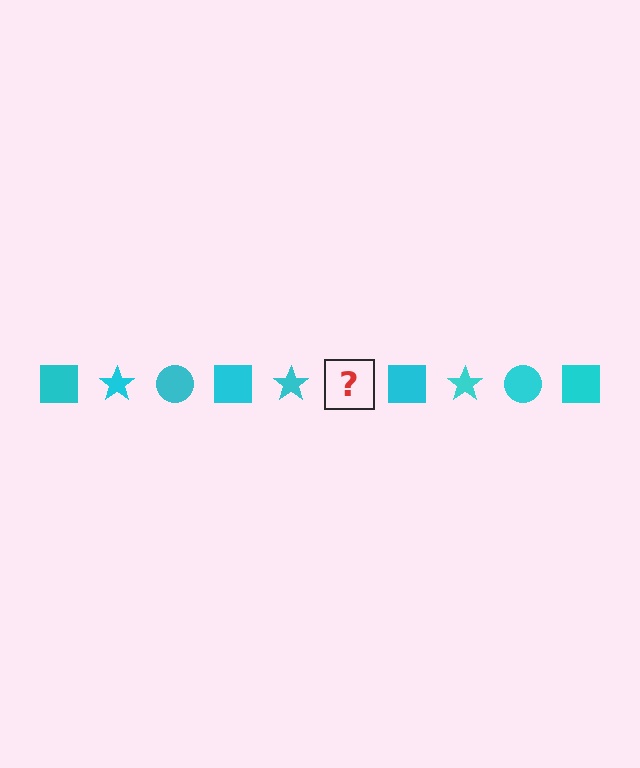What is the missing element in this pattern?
The missing element is a cyan circle.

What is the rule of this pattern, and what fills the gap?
The rule is that the pattern cycles through square, star, circle shapes in cyan. The gap should be filled with a cyan circle.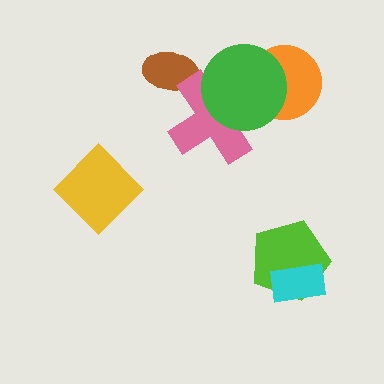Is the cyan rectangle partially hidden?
No, no other shape covers it.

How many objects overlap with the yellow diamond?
0 objects overlap with the yellow diamond.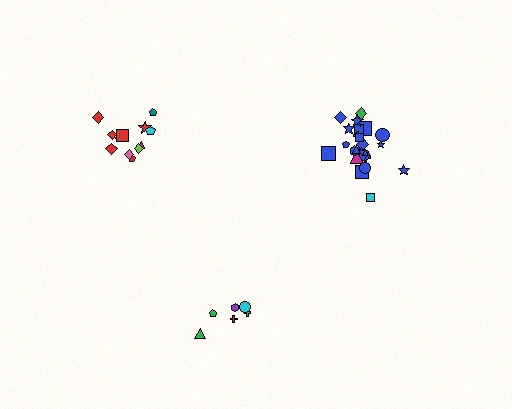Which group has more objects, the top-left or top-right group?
The top-right group.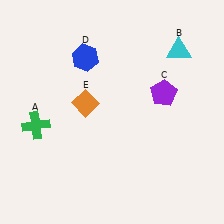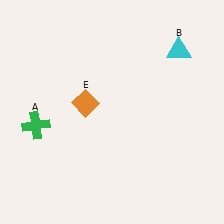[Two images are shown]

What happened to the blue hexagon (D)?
The blue hexagon (D) was removed in Image 2. It was in the top-left area of Image 1.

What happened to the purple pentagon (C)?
The purple pentagon (C) was removed in Image 2. It was in the top-right area of Image 1.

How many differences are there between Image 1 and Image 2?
There are 2 differences between the two images.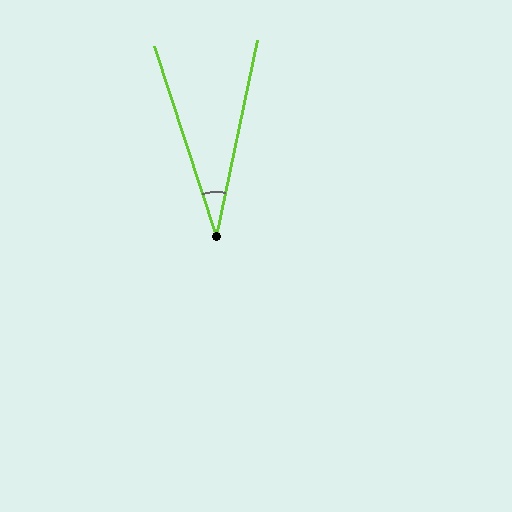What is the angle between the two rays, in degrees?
Approximately 30 degrees.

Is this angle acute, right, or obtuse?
It is acute.